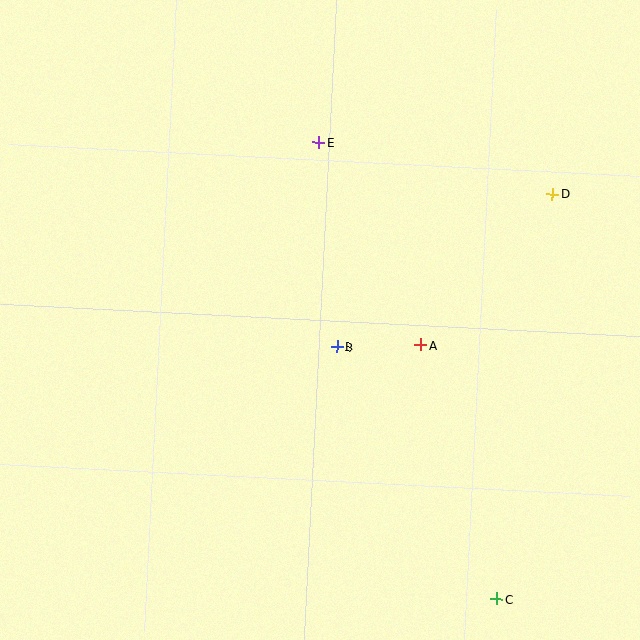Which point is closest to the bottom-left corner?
Point B is closest to the bottom-left corner.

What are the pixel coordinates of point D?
Point D is at (552, 194).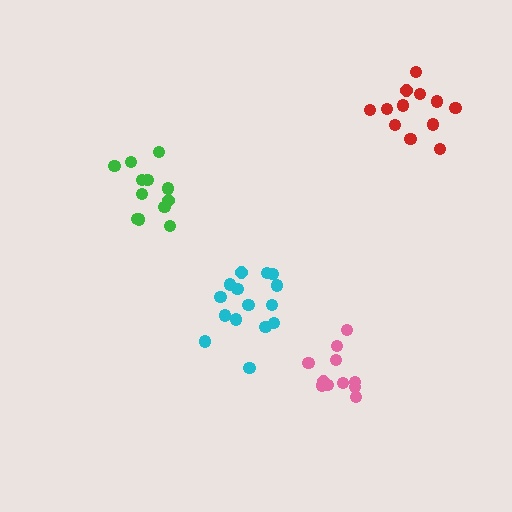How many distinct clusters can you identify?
There are 4 distinct clusters.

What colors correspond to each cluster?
The clusters are colored: red, cyan, pink, green.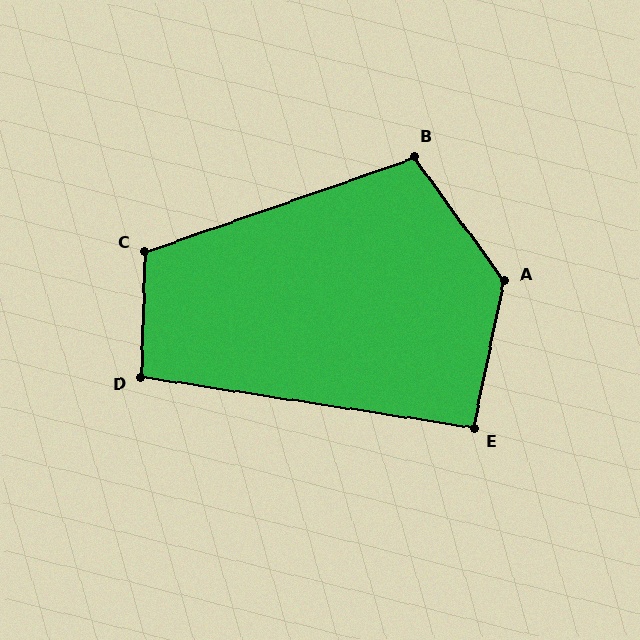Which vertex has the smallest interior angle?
E, at approximately 93 degrees.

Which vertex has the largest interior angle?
A, at approximately 132 degrees.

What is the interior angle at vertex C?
Approximately 111 degrees (obtuse).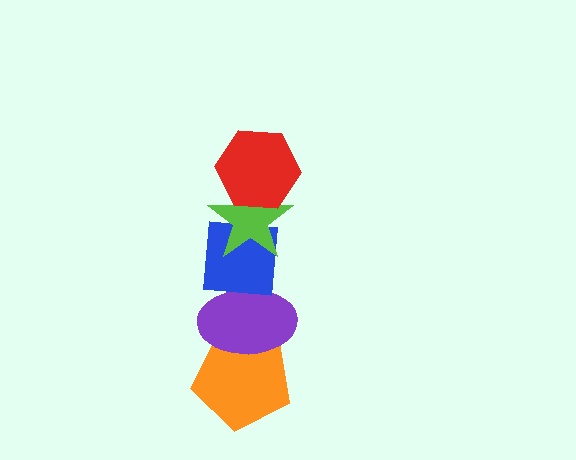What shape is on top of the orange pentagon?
The purple ellipse is on top of the orange pentagon.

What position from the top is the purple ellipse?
The purple ellipse is 4th from the top.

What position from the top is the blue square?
The blue square is 3rd from the top.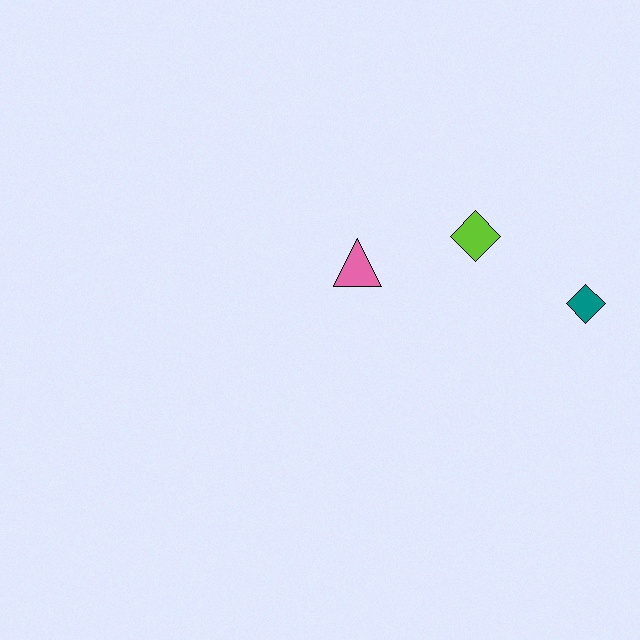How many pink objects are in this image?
There is 1 pink object.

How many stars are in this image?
There are no stars.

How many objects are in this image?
There are 3 objects.